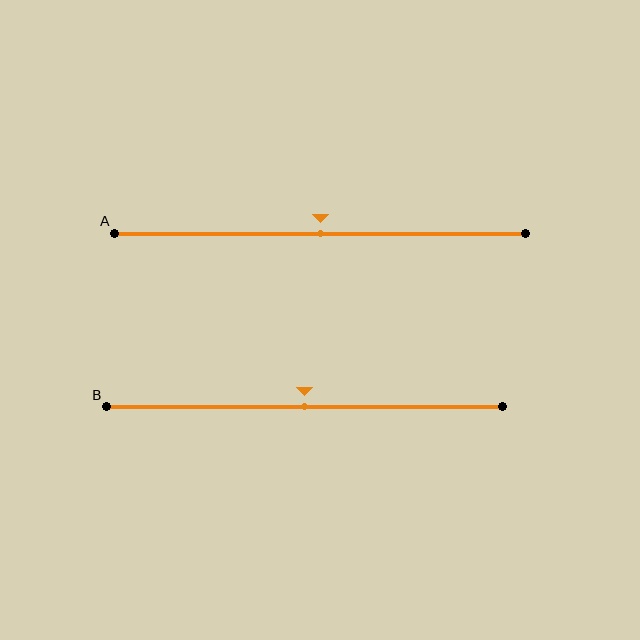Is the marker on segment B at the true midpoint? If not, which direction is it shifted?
Yes, the marker on segment B is at the true midpoint.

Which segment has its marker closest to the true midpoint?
Segment A has its marker closest to the true midpoint.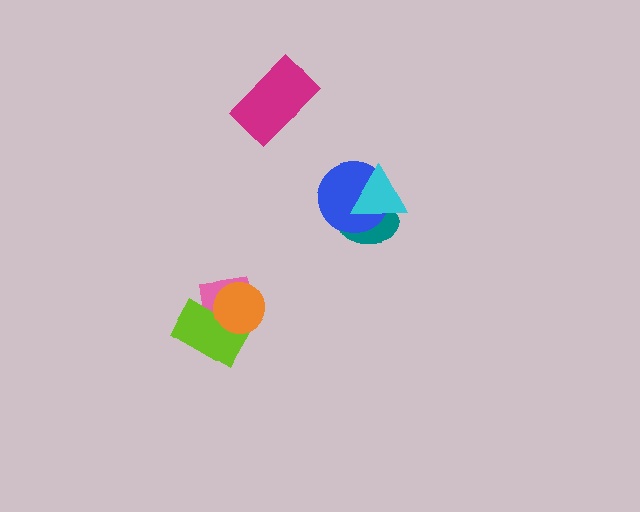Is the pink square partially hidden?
Yes, it is partially covered by another shape.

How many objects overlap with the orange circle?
2 objects overlap with the orange circle.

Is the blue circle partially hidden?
Yes, it is partially covered by another shape.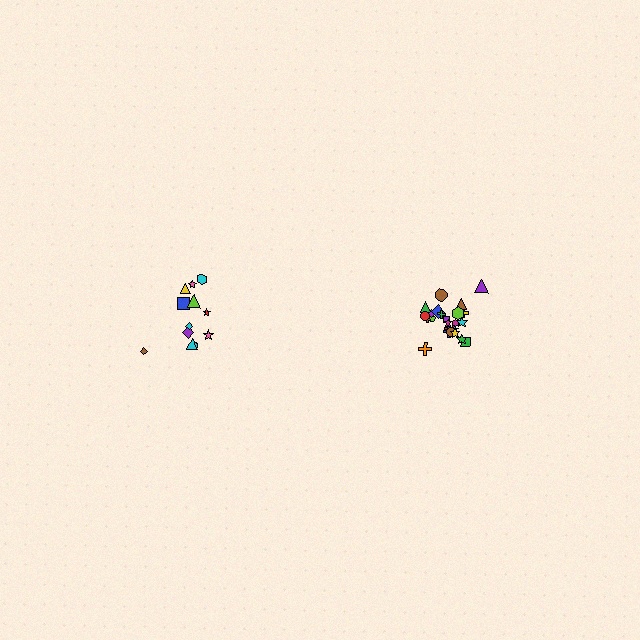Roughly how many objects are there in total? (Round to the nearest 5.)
Roughly 35 objects in total.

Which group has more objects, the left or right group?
The right group.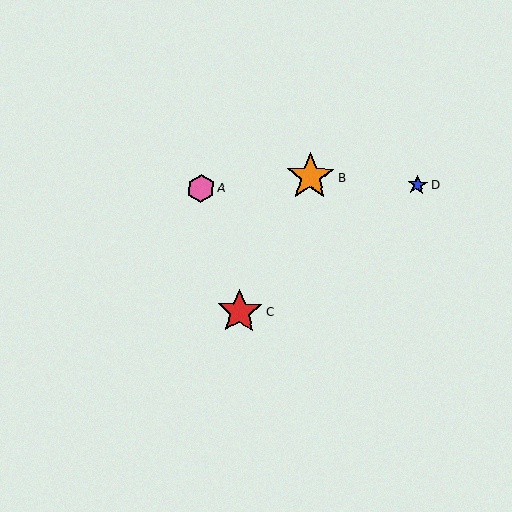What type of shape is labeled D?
Shape D is a blue star.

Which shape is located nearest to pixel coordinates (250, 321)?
The red star (labeled C) at (239, 312) is nearest to that location.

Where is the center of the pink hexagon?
The center of the pink hexagon is at (201, 188).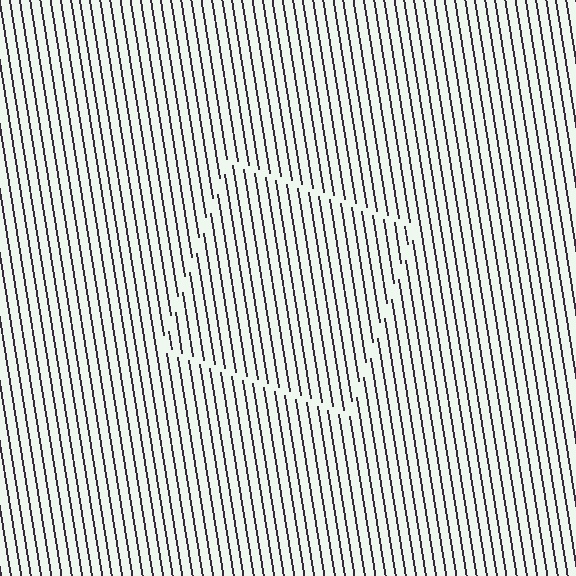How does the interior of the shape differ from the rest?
The interior of the shape contains the same grating, shifted by half a period — the contour is defined by the phase discontinuity where line-ends from the inner and outer gratings abut.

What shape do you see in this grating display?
An illusory square. The interior of the shape contains the same grating, shifted by half a period — the contour is defined by the phase discontinuity where line-ends from the inner and outer gratings abut.